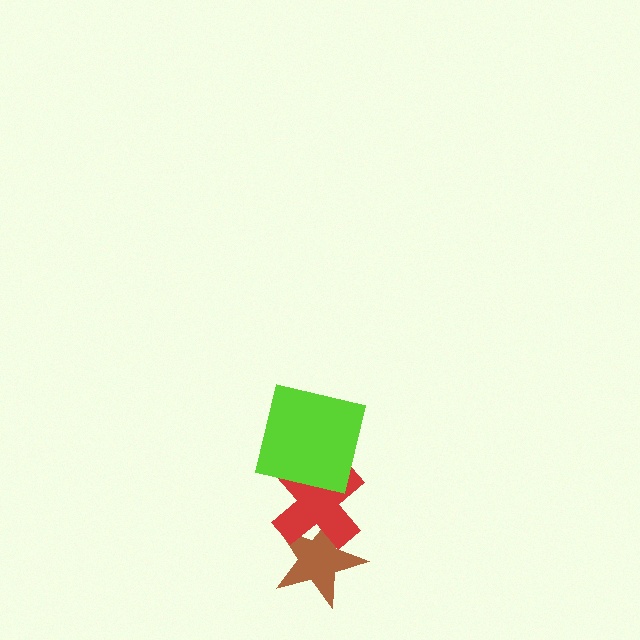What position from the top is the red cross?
The red cross is 2nd from the top.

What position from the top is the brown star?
The brown star is 3rd from the top.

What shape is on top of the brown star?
The red cross is on top of the brown star.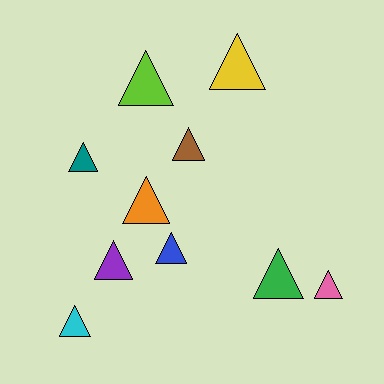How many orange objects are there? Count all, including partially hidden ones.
There is 1 orange object.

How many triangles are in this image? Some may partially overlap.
There are 10 triangles.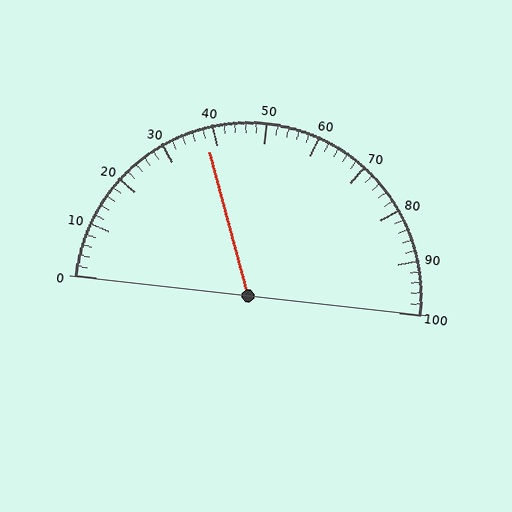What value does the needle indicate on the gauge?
The needle indicates approximately 38.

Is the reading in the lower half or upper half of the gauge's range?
The reading is in the lower half of the range (0 to 100).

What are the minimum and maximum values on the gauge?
The gauge ranges from 0 to 100.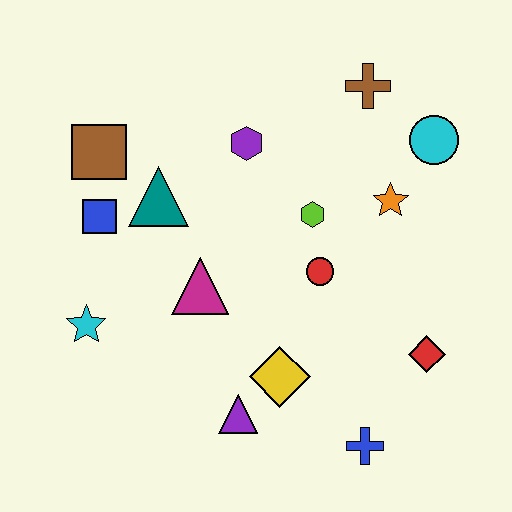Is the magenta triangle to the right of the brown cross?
No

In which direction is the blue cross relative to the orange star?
The blue cross is below the orange star.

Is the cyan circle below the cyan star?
No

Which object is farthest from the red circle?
The brown square is farthest from the red circle.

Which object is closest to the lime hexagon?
The red circle is closest to the lime hexagon.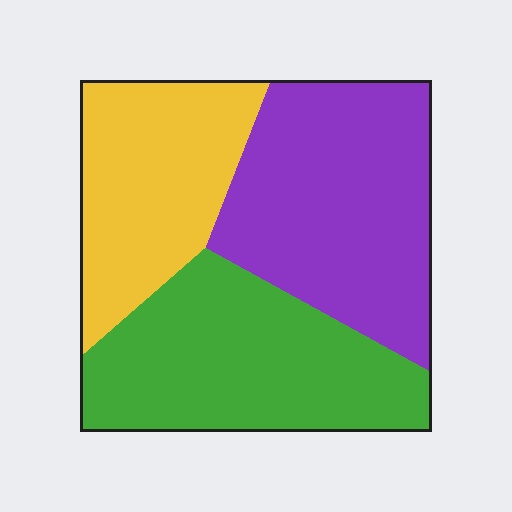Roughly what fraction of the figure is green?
Green takes up about one third (1/3) of the figure.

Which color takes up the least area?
Yellow, at roughly 25%.